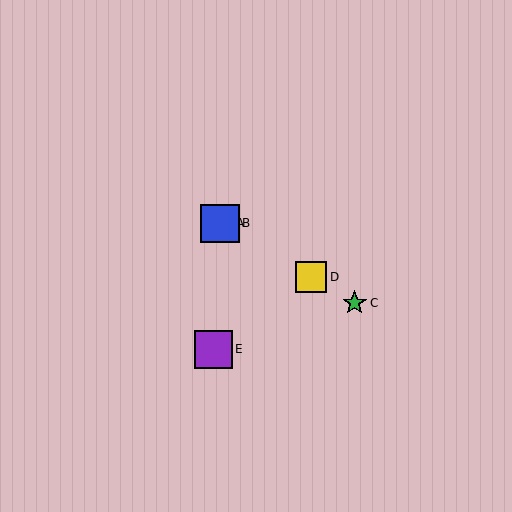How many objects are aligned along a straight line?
4 objects (A, B, C, D) are aligned along a straight line.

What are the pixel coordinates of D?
Object D is at (311, 277).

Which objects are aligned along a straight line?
Objects A, B, C, D are aligned along a straight line.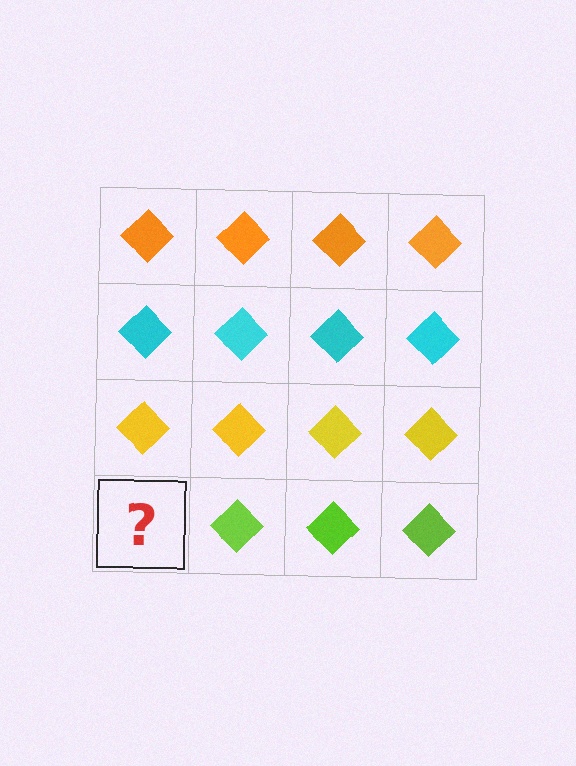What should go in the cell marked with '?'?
The missing cell should contain a lime diamond.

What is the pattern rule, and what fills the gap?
The rule is that each row has a consistent color. The gap should be filled with a lime diamond.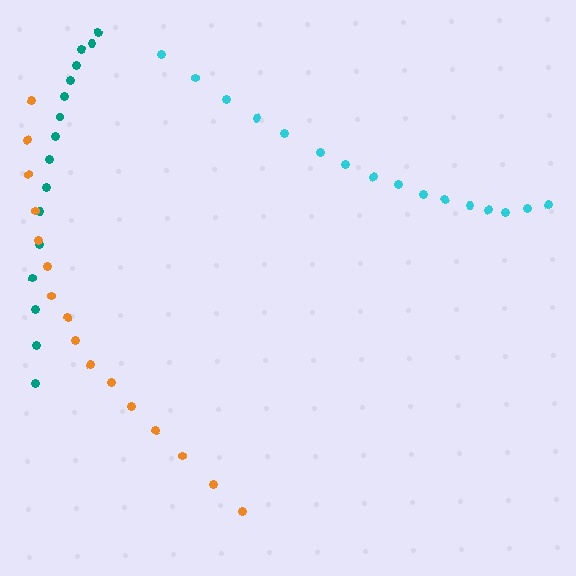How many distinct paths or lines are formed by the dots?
There are 3 distinct paths.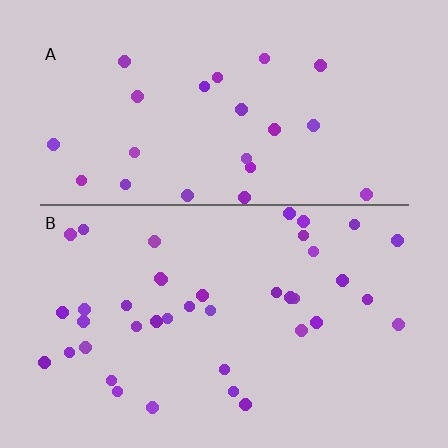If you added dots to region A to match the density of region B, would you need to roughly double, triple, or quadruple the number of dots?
Approximately double.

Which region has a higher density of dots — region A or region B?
B (the bottom).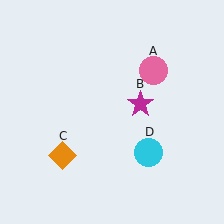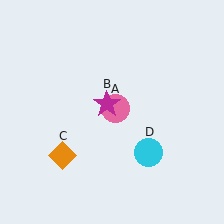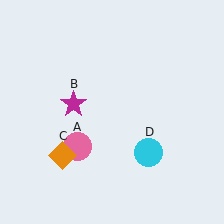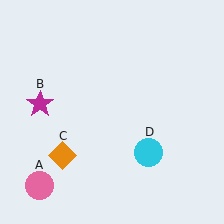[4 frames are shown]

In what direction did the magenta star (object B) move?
The magenta star (object B) moved left.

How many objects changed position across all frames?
2 objects changed position: pink circle (object A), magenta star (object B).